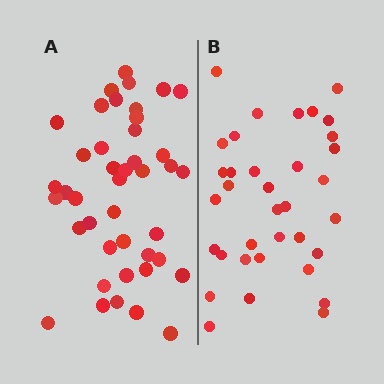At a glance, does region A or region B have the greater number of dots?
Region A (the left region) has more dots.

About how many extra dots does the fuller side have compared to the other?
Region A has roughly 8 or so more dots than region B.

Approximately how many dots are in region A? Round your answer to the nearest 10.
About 40 dots. (The exact count is 42, which rounds to 40.)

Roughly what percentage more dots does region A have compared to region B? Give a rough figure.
About 20% more.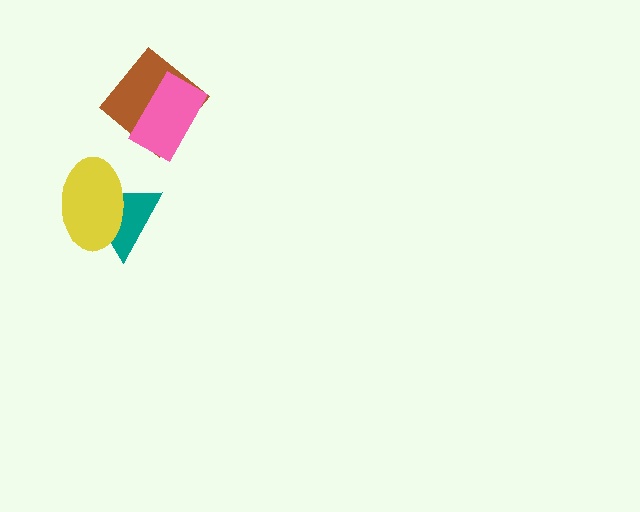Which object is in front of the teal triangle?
The yellow ellipse is in front of the teal triangle.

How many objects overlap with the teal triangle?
1 object overlaps with the teal triangle.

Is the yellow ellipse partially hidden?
No, no other shape covers it.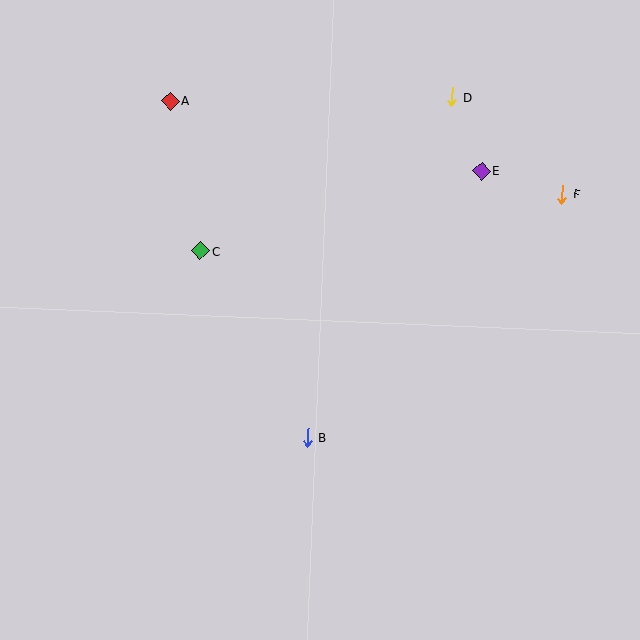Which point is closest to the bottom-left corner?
Point B is closest to the bottom-left corner.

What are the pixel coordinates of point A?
Point A is at (170, 101).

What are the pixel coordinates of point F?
Point F is at (562, 194).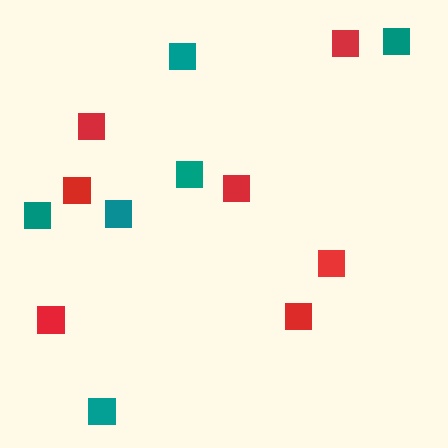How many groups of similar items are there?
There are 2 groups: one group of red squares (7) and one group of teal squares (6).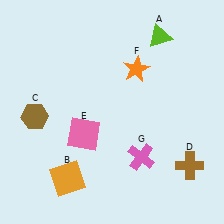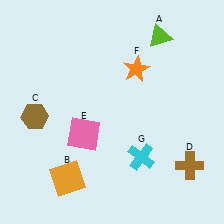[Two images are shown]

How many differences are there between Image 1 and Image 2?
There is 1 difference between the two images.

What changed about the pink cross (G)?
In Image 1, G is pink. In Image 2, it changed to cyan.